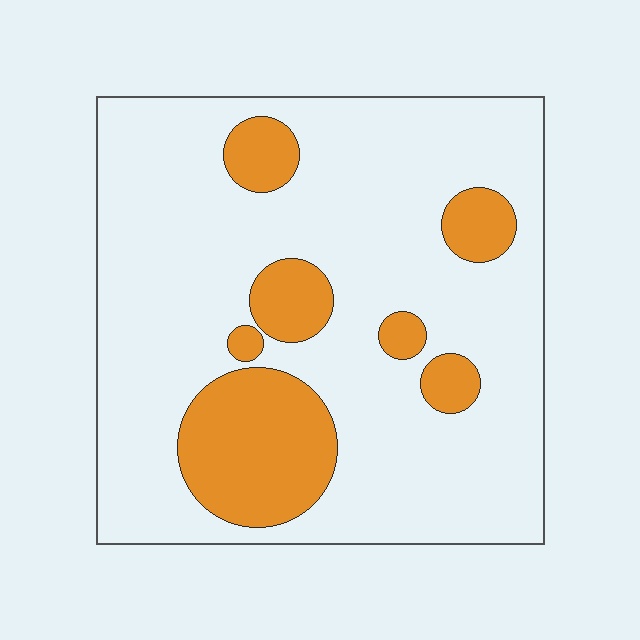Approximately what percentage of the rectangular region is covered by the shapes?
Approximately 20%.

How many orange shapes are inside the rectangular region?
7.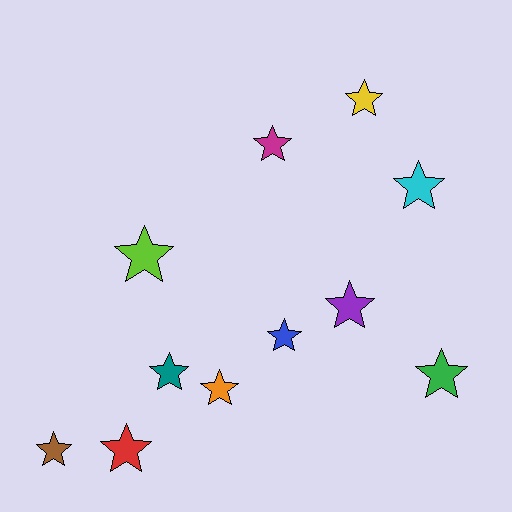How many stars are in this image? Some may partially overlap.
There are 11 stars.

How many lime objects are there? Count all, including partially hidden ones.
There is 1 lime object.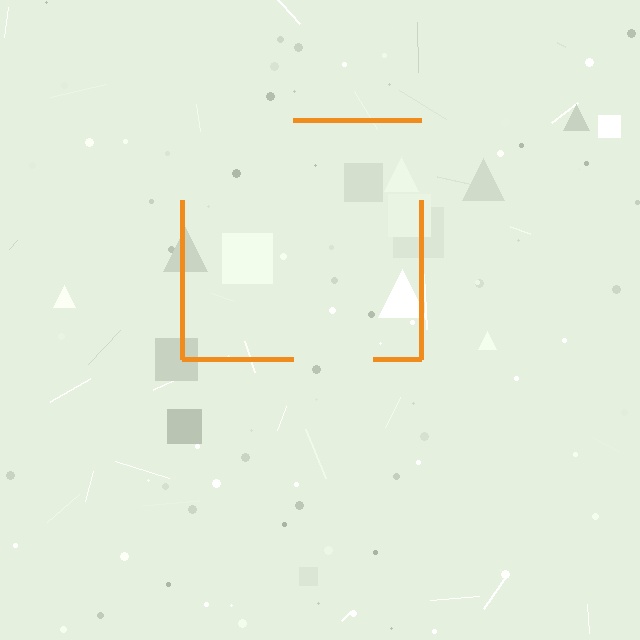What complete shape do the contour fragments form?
The contour fragments form a square.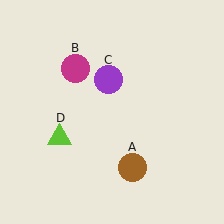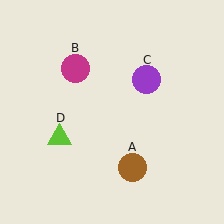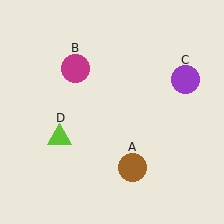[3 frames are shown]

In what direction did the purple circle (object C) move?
The purple circle (object C) moved right.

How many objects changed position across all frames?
1 object changed position: purple circle (object C).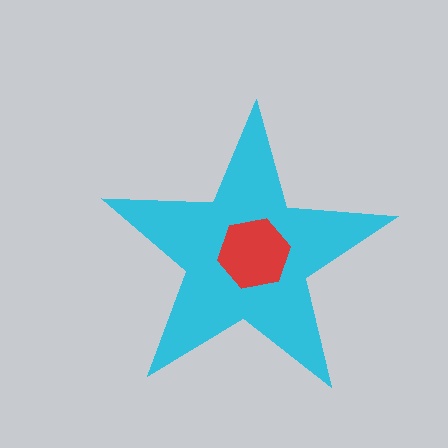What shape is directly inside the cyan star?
The red hexagon.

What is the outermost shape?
The cyan star.